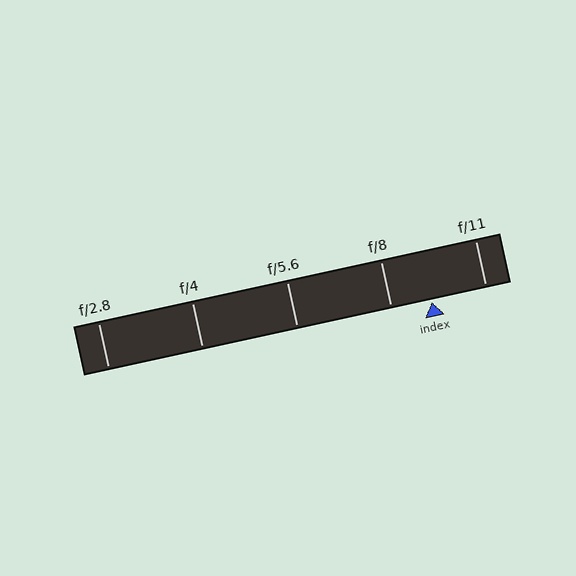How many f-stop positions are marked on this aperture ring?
There are 5 f-stop positions marked.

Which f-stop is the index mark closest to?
The index mark is closest to f/8.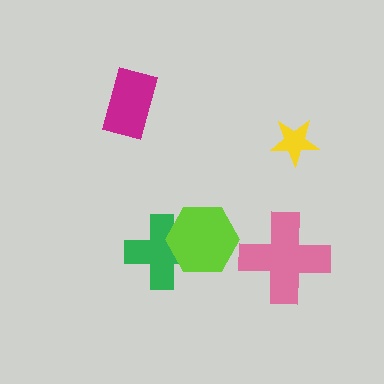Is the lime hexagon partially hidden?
No, no other shape covers it.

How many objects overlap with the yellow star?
0 objects overlap with the yellow star.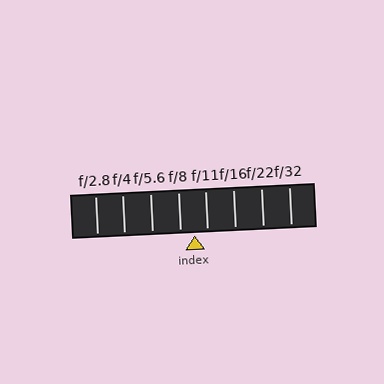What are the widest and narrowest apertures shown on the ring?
The widest aperture shown is f/2.8 and the narrowest is f/32.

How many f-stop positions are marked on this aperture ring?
There are 8 f-stop positions marked.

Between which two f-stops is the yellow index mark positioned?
The index mark is between f/8 and f/11.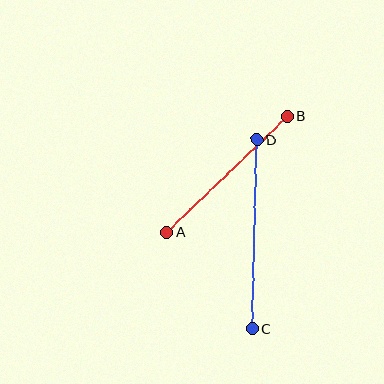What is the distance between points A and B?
The distance is approximately 167 pixels.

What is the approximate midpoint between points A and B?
The midpoint is at approximately (227, 174) pixels.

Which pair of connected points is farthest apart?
Points C and D are farthest apart.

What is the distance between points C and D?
The distance is approximately 189 pixels.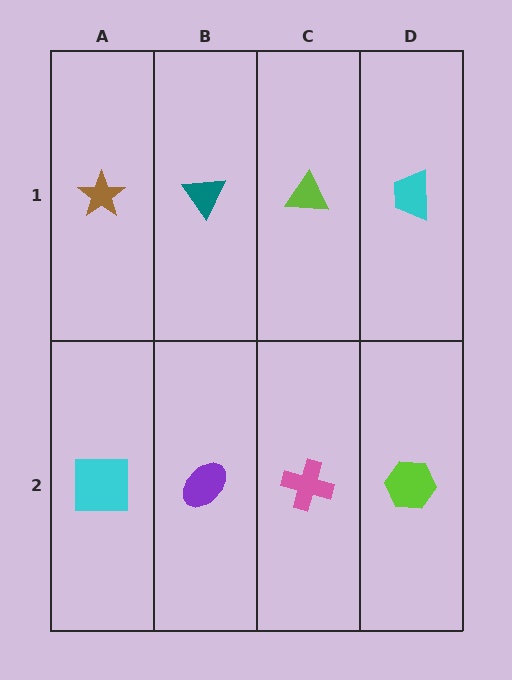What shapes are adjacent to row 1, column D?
A lime hexagon (row 2, column D), a lime triangle (row 1, column C).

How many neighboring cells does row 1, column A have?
2.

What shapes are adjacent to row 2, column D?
A cyan trapezoid (row 1, column D), a pink cross (row 2, column C).